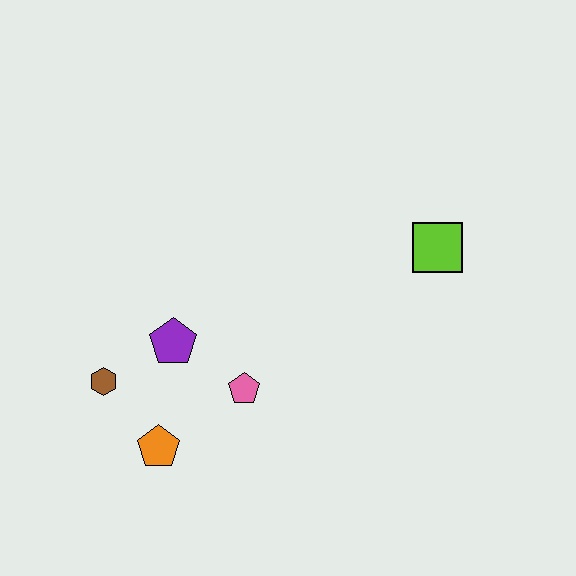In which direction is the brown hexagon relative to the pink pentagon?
The brown hexagon is to the left of the pink pentagon.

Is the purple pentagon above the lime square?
No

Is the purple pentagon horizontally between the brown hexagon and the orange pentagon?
No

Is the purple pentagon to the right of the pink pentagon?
No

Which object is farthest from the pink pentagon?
The lime square is farthest from the pink pentagon.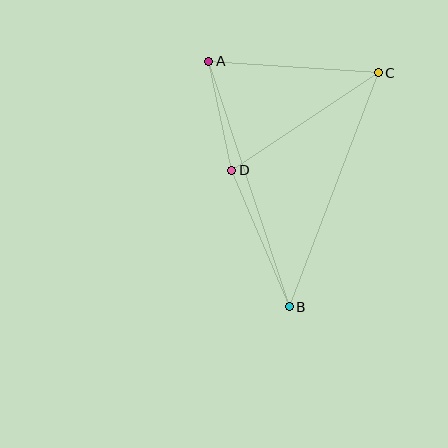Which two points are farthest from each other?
Points A and B are farthest from each other.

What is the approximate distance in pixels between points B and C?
The distance between B and C is approximately 251 pixels.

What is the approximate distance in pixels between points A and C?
The distance between A and C is approximately 170 pixels.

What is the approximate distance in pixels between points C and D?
The distance between C and D is approximately 176 pixels.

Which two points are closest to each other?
Points A and D are closest to each other.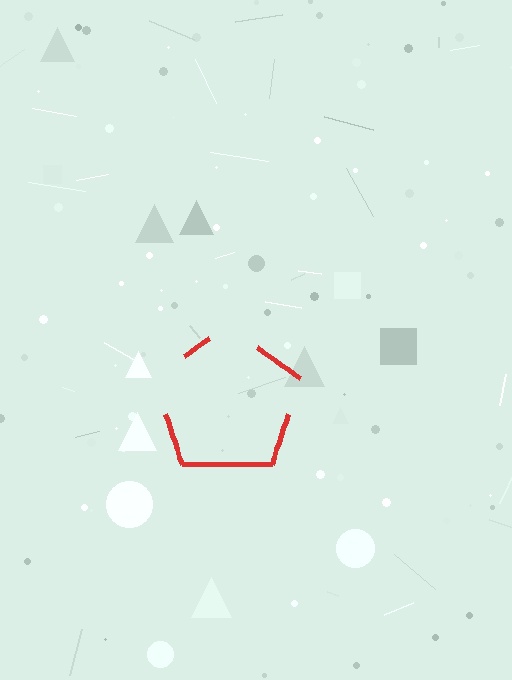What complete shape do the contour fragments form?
The contour fragments form a pentagon.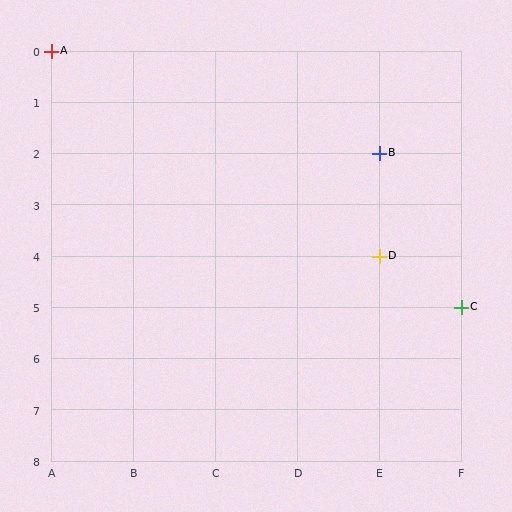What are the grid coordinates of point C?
Point C is at grid coordinates (F, 5).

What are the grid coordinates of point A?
Point A is at grid coordinates (A, 0).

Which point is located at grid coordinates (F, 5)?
Point C is at (F, 5).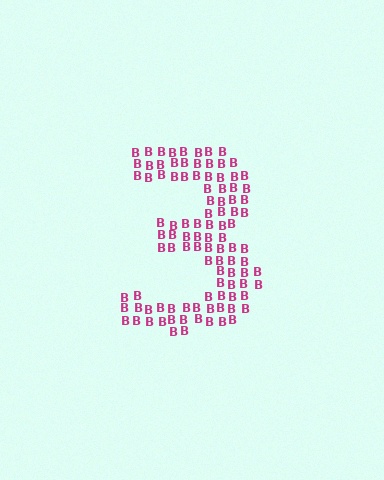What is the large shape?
The large shape is the digit 3.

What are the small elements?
The small elements are letter B's.